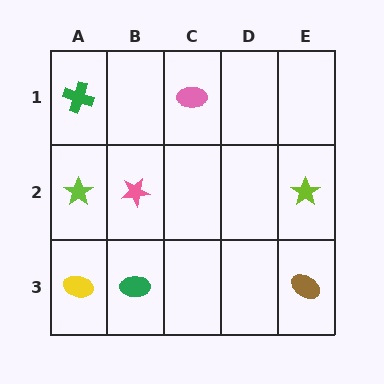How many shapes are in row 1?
2 shapes.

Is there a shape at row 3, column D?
No, that cell is empty.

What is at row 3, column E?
A brown ellipse.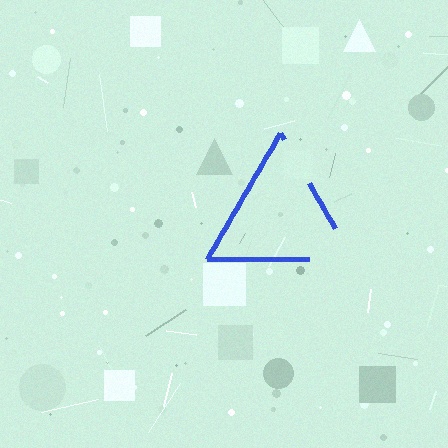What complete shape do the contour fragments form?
The contour fragments form a triangle.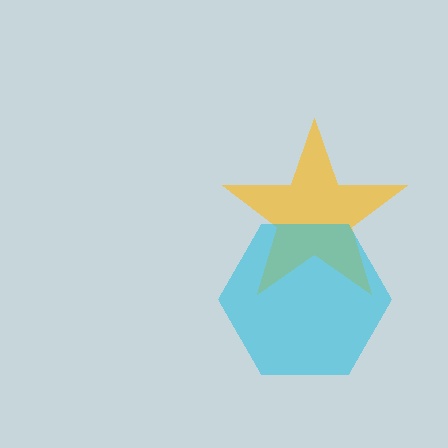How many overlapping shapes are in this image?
There are 2 overlapping shapes in the image.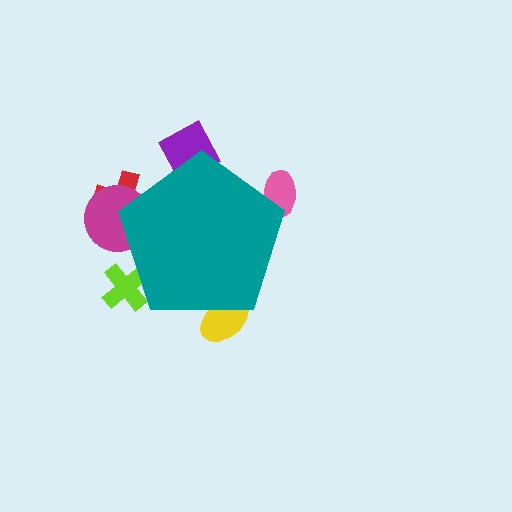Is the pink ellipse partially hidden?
Yes, the pink ellipse is partially hidden behind the teal pentagon.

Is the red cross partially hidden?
Yes, the red cross is partially hidden behind the teal pentagon.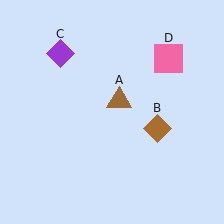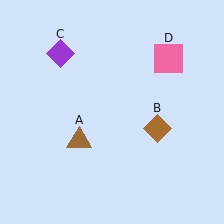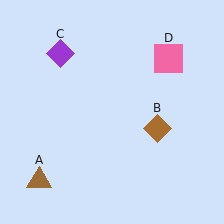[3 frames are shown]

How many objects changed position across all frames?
1 object changed position: brown triangle (object A).